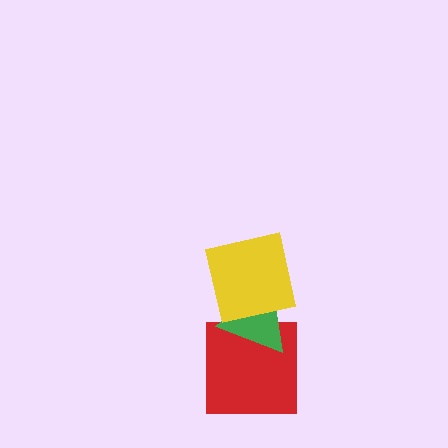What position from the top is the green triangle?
The green triangle is 2nd from the top.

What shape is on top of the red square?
The green triangle is on top of the red square.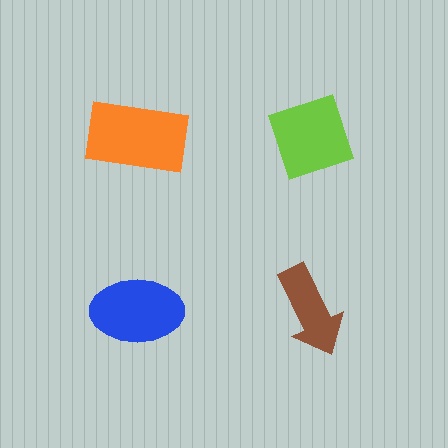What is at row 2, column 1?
A blue ellipse.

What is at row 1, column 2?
A lime diamond.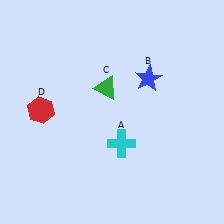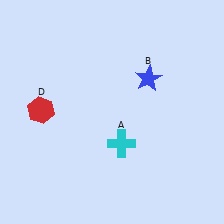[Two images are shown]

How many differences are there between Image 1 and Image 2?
There is 1 difference between the two images.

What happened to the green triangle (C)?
The green triangle (C) was removed in Image 2. It was in the top-left area of Image 1.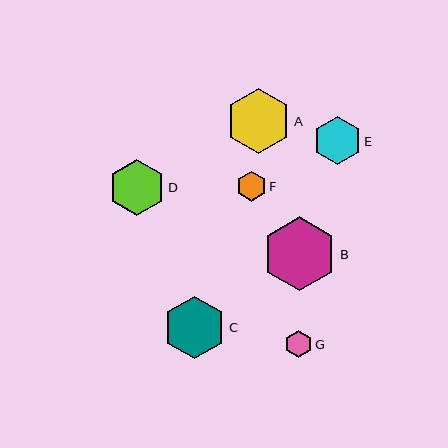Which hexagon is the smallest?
Hexagon G is the smallest with a size of approximately 27 pixels.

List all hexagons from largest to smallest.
From largest to smallest: B, A, C, D, E, F, G.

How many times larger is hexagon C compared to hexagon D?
Hexagon C is approximately 1.1 times the size of hexagon D.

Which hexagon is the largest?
Hexagon B is the largest with a size of approximately 74 pixels.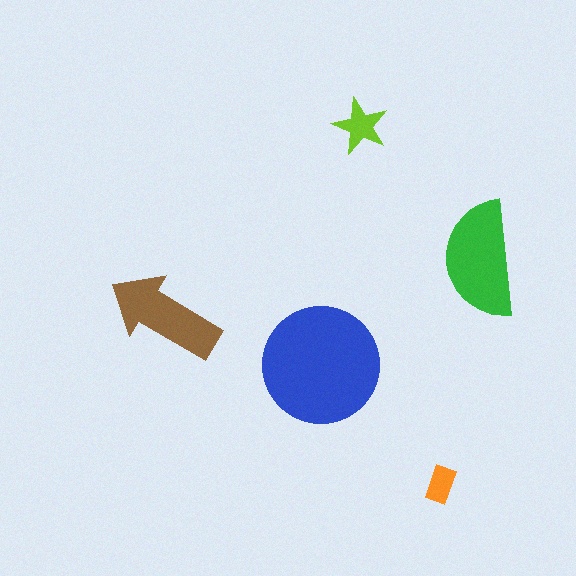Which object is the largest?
The blue circle.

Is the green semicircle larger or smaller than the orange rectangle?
Larger.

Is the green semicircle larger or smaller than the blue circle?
Smaller.